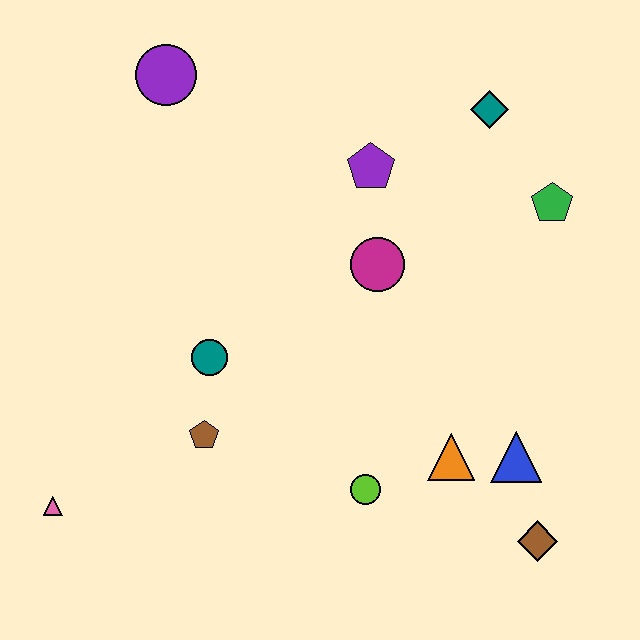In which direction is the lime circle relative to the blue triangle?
The lime circle is to the left of the blue triangle.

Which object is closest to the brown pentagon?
The teal circle is closest to the brown pentagon.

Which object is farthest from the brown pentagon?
The teal diamond is farthest from the brown pentagon.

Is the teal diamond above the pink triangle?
Yes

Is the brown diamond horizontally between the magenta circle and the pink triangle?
No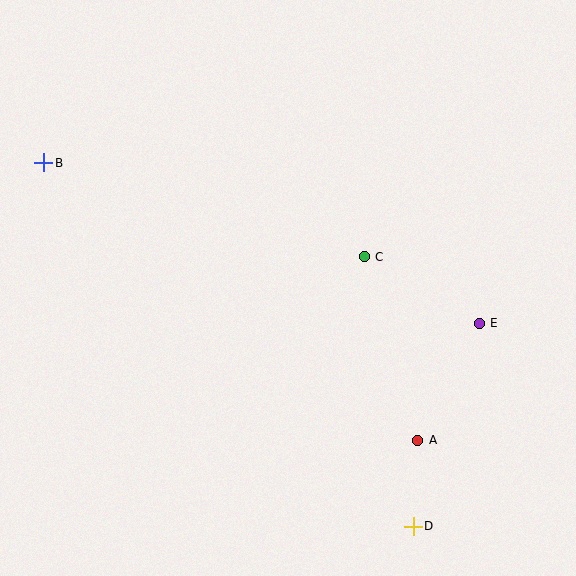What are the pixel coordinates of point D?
Point D is at (413, 526).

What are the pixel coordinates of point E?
Point E is at (479, 323).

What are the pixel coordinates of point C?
Point C is at (364, 257).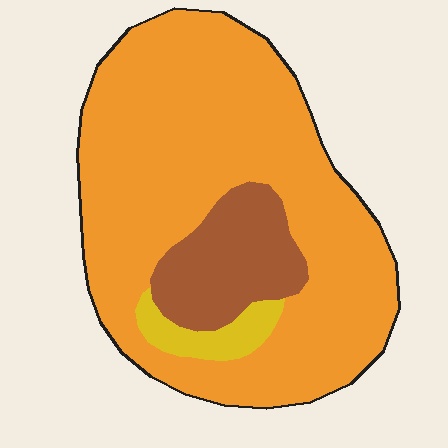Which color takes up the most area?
Orange, at roughly 80%.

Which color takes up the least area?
Yellow, at roughly 5%.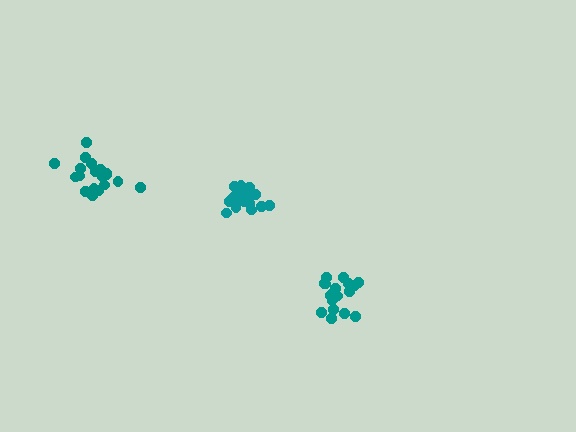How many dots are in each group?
Group 1: 19 dots, Group 2: 18 dots, Group 3: 19 dots (56 total).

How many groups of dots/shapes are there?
There are 3 groups.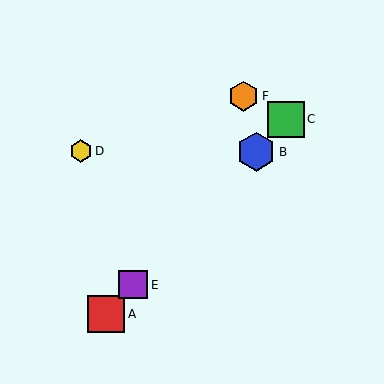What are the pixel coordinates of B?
Object B is at (256, 152).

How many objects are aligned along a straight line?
4 objects (A, B, C, E) are aligned along a straight line.